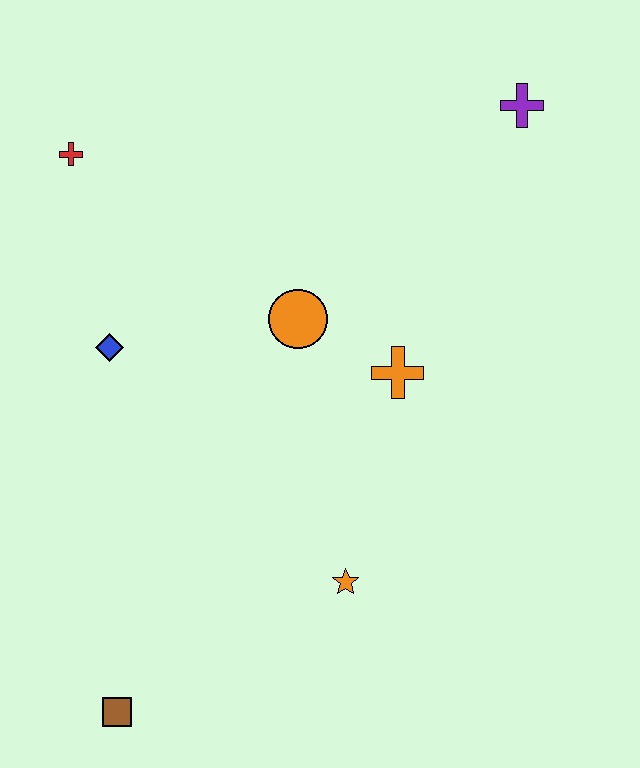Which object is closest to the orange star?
The orange cross is closest to the orange star.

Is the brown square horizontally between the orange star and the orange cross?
No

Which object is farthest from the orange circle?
The brown square is farthest from the orange circle.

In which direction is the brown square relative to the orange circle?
The brown square is below the orange circle.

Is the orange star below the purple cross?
Yes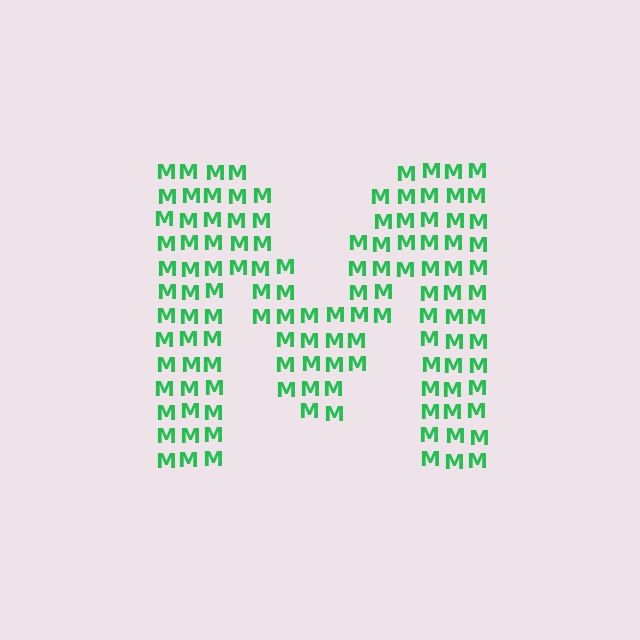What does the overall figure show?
The overall figure shows the letter M.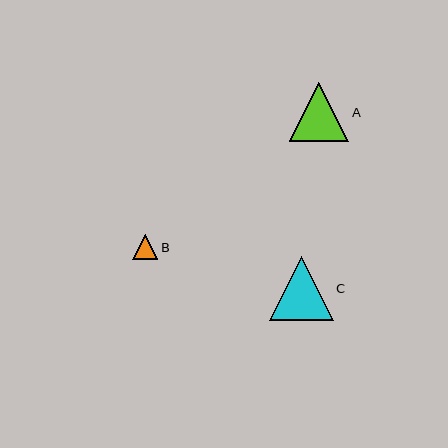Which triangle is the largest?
Triangle C is the largest with a size of approximately 64 pixels.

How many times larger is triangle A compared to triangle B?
Triangle A is approximately 2.4 times the size of triangle B.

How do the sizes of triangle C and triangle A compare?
Triangle C and triangle A are approximately the same size.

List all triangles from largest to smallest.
From largest to smallest: C, A, B.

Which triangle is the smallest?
Triangle B is the smallest with a size of approximately 25 pixels.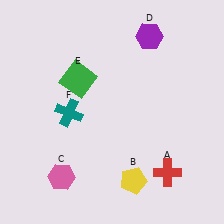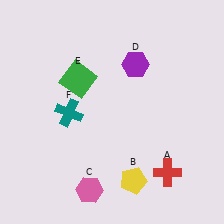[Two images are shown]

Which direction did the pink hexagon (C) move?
The pink hexagon (C) moved right.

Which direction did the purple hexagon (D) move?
The purple hexagon (D) moved down.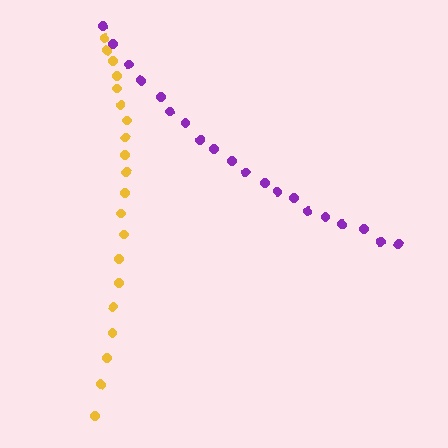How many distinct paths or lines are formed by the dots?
There are 2 distinct paths.